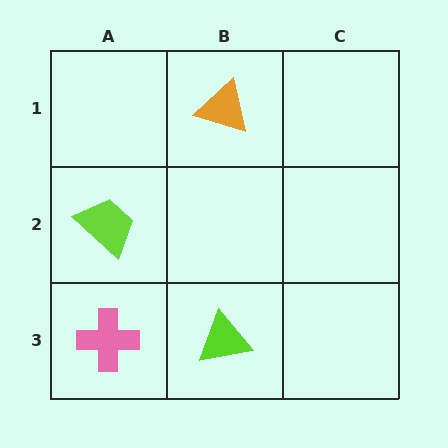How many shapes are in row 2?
1 shape.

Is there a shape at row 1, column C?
No, that cell is empty.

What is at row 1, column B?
An orange triangle.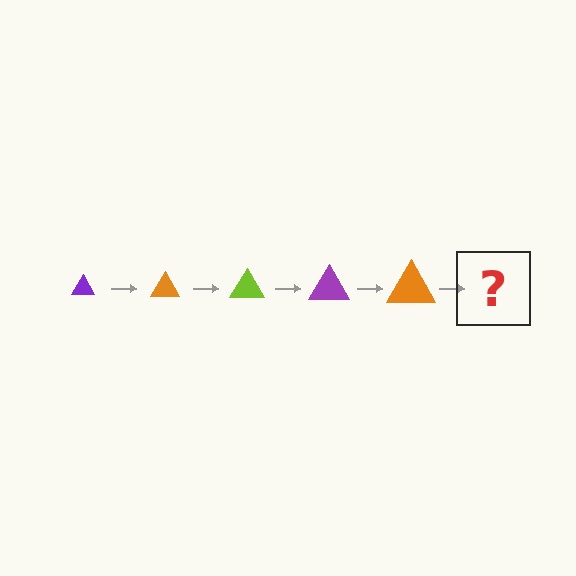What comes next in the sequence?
The next element should be a lime triangle, larger than the previous one.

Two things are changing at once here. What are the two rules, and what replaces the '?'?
The two rules are that the triangle grows larger each step and the color cycles through purple, orange, and lime. The '?' should be a lime triangle, larger than the previous one.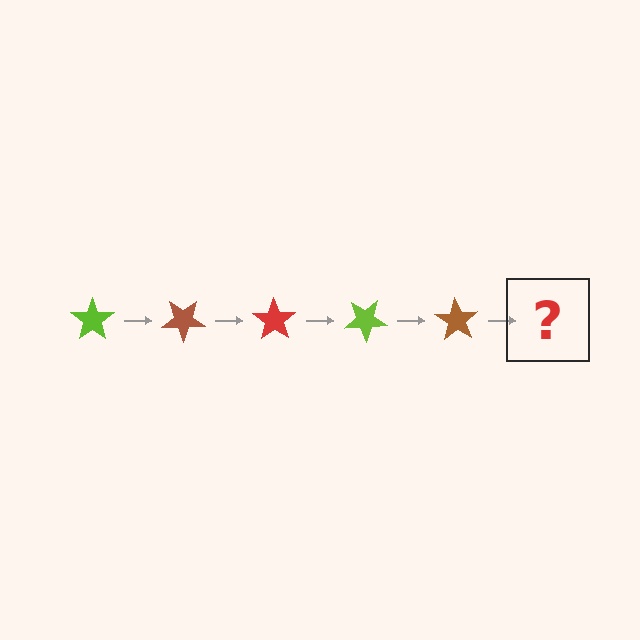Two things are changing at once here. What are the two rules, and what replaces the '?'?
The two rules are that it rotates 35 degrees each step and the color cycles through lime, brown, and red. The '?' should be a red star, rotated 175 degrees from the start.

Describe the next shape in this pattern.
It should be a red star, rotated 175 degrees from the start.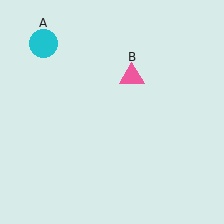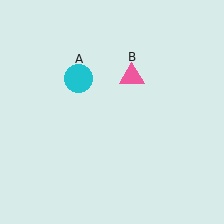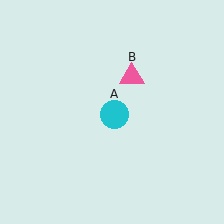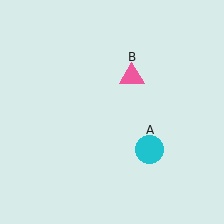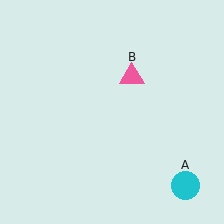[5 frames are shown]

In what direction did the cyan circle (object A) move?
The cyan circle (object A) moved down and to the right.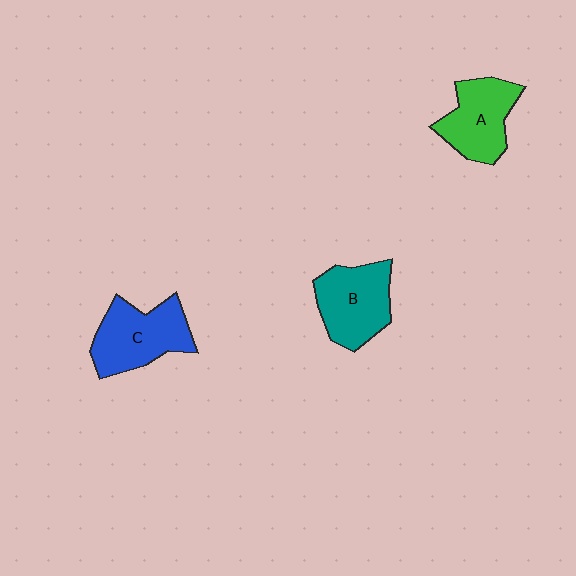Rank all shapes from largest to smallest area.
From largest to smallest: C (blue), B (teal), A (green).